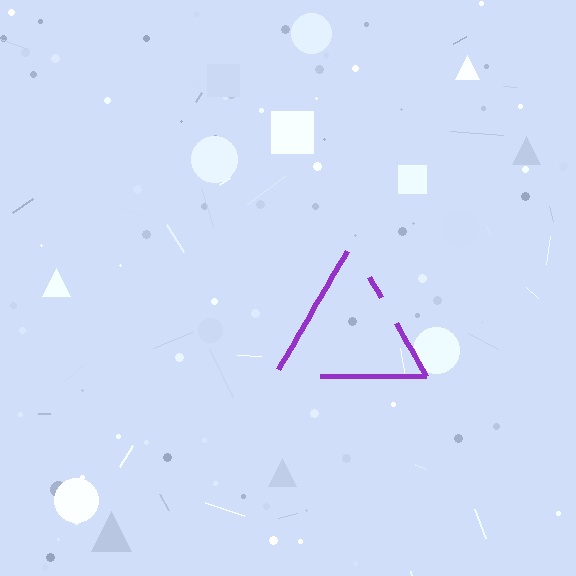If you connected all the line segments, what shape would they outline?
They would outline a triangle.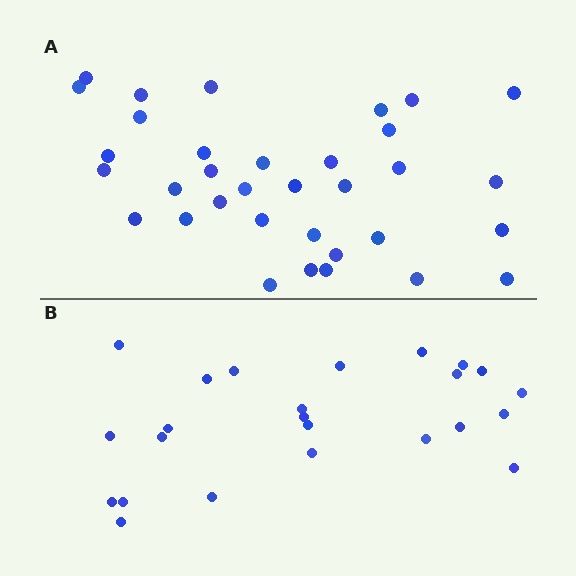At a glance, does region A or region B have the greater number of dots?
Region A (the top region) has more dots.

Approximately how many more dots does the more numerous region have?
Region A has roughly 10 or so more dots than region B.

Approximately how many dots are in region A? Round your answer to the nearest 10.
About 30 dots. (The exact count is 34, which rounds to 30.)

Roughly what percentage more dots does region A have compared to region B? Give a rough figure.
About 40% more.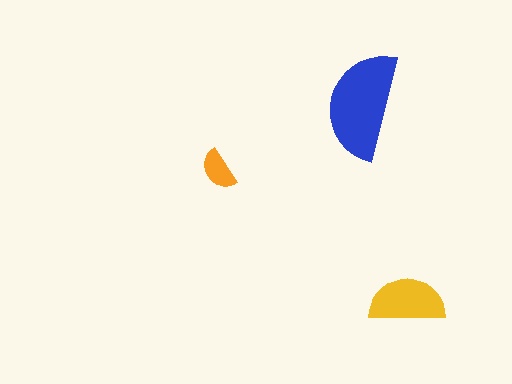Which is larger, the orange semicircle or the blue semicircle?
The blue one.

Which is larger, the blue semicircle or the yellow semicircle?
The blue one.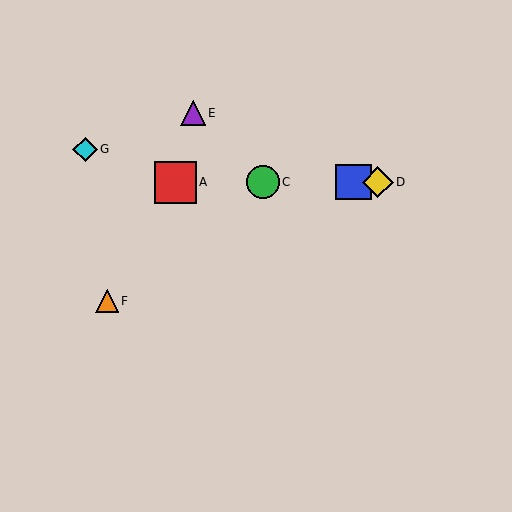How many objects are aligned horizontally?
4 objects (A, B, C, D) are aligned horizontally.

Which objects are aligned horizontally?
Objects A, B, C, D are aligned horizontally.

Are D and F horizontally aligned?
No, D is at y≈182 and F is at y≈301.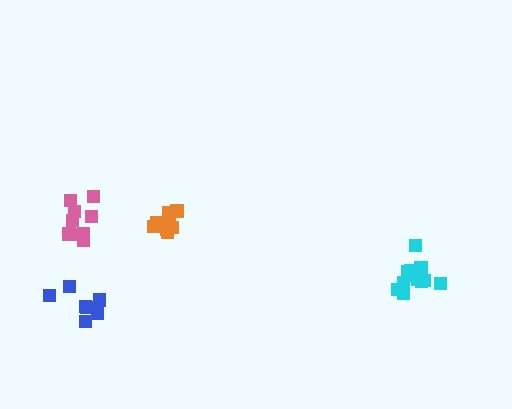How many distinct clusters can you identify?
There are 4 distinct clusters.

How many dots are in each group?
Group 1: 9 dots, Group 2: 13 dots, Group 3: 7 dots, Group 4: 9 dots (38 total).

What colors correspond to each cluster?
The clusters are colored: pink, cyan, blue, orange.